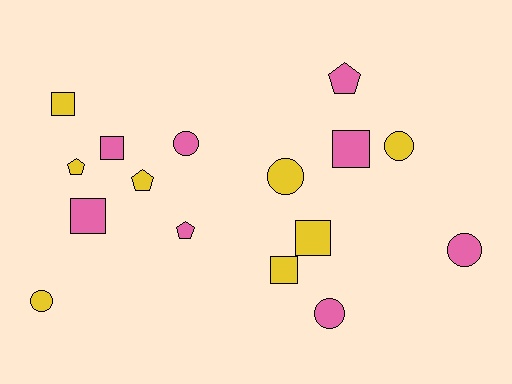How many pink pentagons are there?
There are 2 pink pentagons.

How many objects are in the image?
There are 16 objects.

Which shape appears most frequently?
Circle, with 6 objects.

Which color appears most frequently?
Pink, with 8 objects.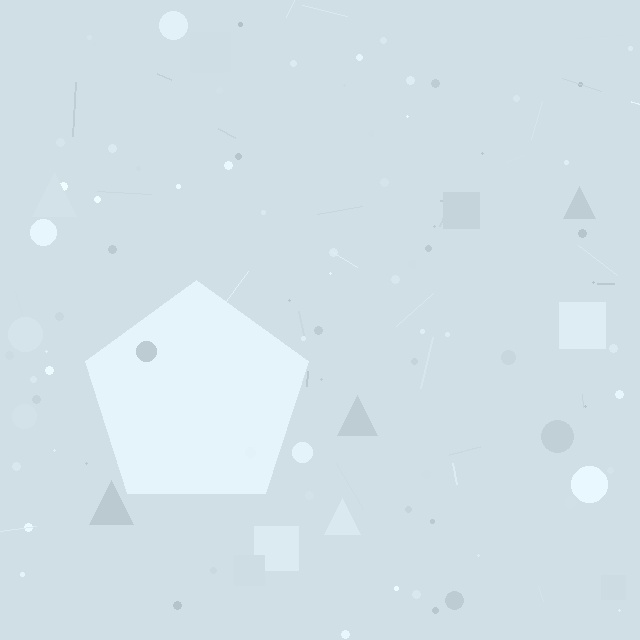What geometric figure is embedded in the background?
A pentagon is embedded in the background.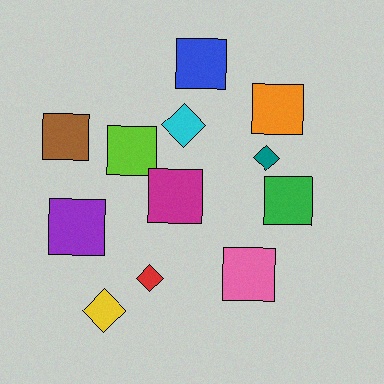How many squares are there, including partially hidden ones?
There are 8 squares.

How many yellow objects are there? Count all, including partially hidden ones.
There is 1 yellow object.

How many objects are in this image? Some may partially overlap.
There are 12 objects.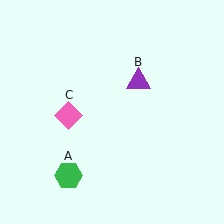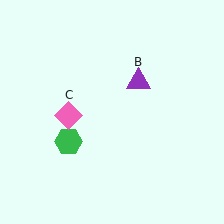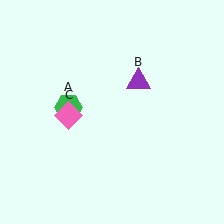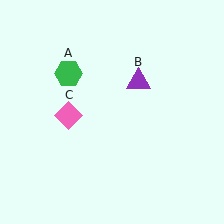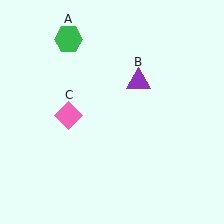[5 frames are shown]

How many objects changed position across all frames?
1 object changed position: green hexagon (object A).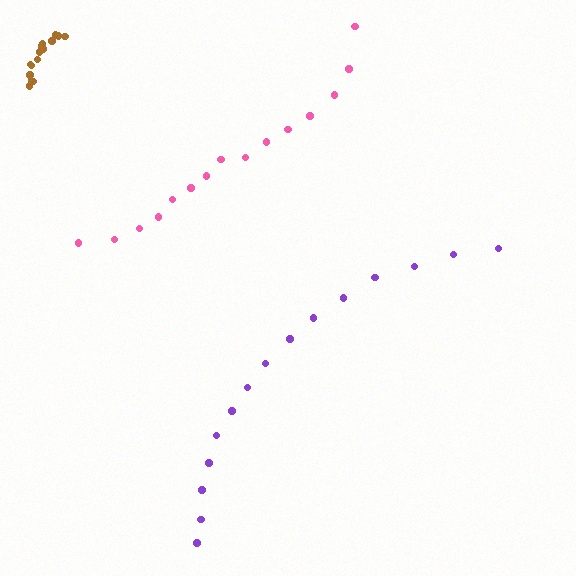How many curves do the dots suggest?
There are 3 distinct paths.